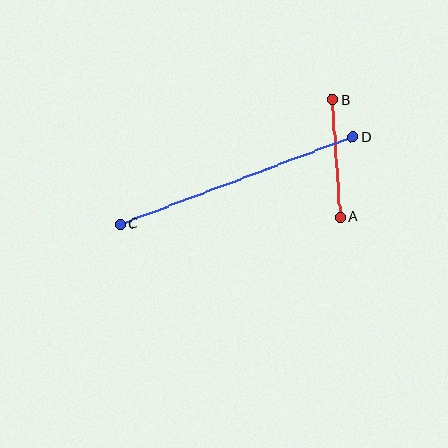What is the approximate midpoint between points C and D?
The midpoint is at approximately (236, 181) pixels.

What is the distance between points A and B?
The distance is approximately 117 pixels.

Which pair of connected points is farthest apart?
Points C and D are farthest apart.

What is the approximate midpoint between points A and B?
The midpoint is at approximately (336, 158) pixels.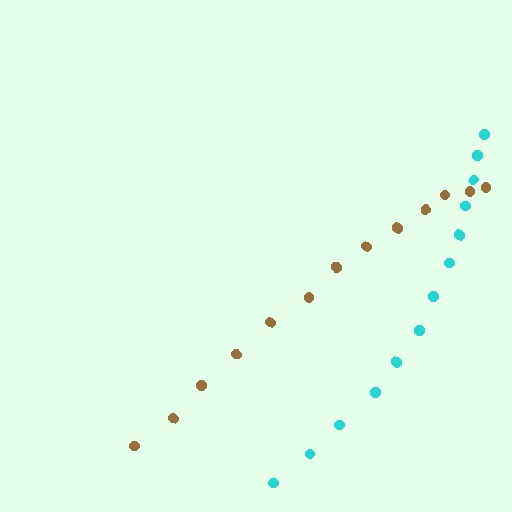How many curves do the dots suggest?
There are 2 distinct paths.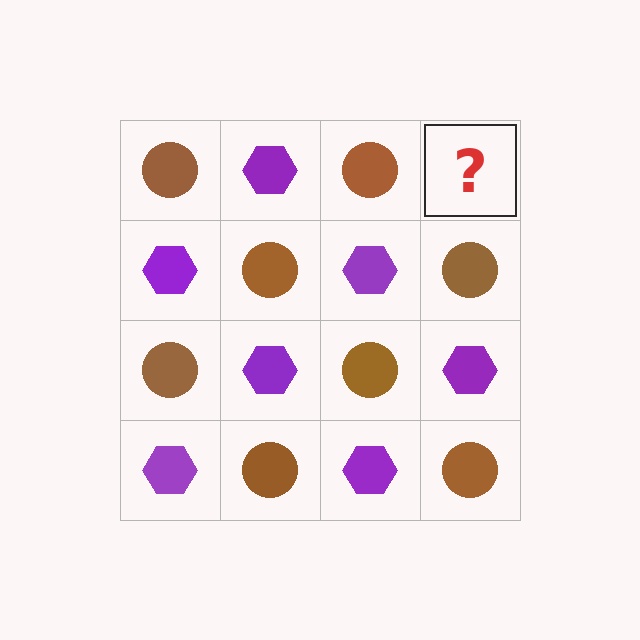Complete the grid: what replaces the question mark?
The question mark should be replaced with a purple hexagon.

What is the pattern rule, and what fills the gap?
The rule is that it alternates brown circle and purple hexagon in a checkerboard pattern. The gap should be filled with a purple hexagon.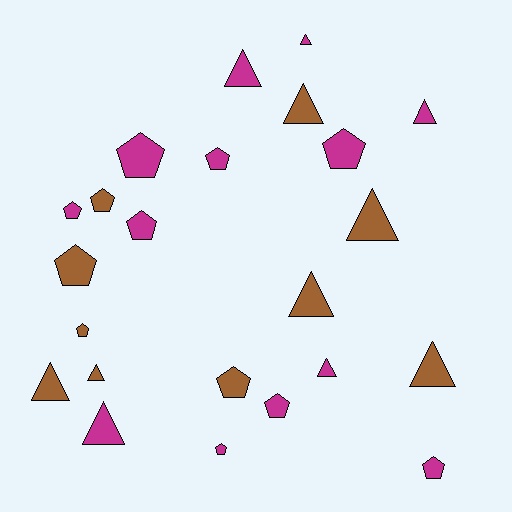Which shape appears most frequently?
Pentagon, with 12 objects.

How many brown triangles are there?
There are 6 brown triangles.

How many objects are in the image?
There are 23 objects.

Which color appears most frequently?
Magenta, with 13 objects.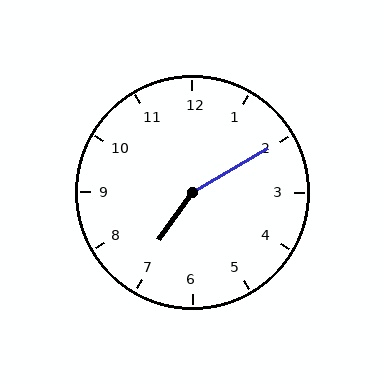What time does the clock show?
7:10.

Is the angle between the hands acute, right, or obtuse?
It is obtuse.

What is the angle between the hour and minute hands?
Approximately 155 degrees.